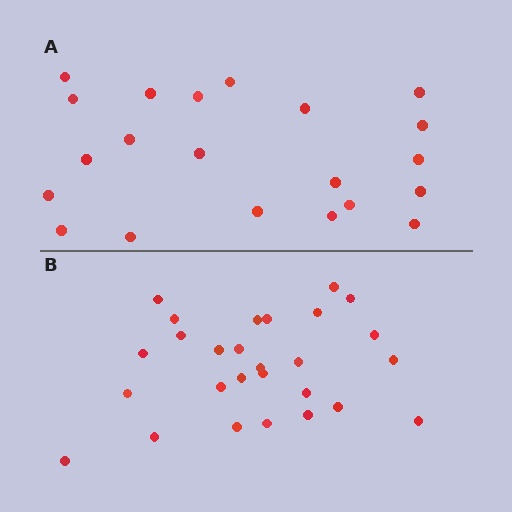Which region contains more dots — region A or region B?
Region B (the bottom region) has more dots.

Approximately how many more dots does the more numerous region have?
Region B has about 6 more dots than region A.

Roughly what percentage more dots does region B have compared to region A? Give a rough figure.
About 30% more.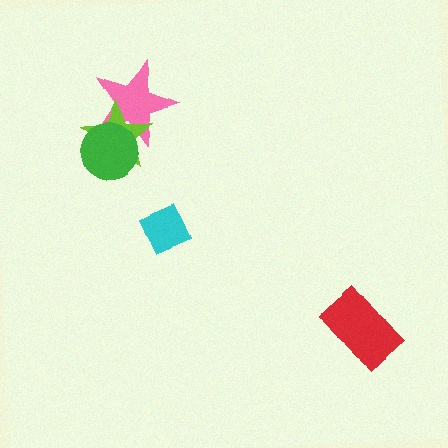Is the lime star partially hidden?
Yes, it is partially covered by another shape.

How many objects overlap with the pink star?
2 objects overlap with the pink star.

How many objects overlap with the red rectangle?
0 objects overlap with the red rectangle.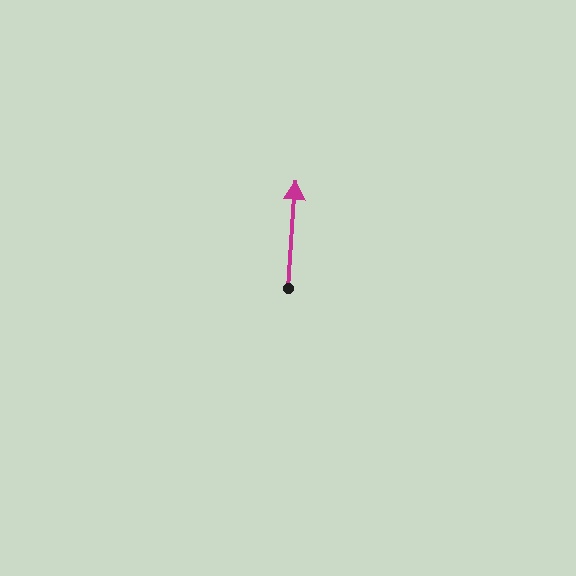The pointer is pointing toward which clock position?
Roughly 12 o'clock.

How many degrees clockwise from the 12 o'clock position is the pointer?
Approximately 4 degrees.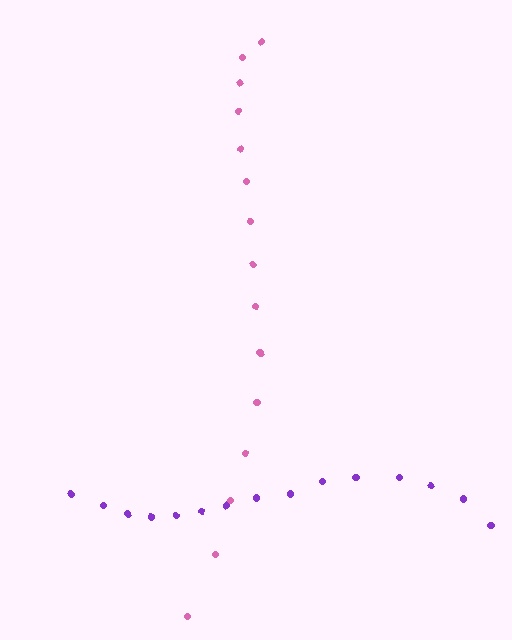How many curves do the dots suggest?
There are 2 distinct paths.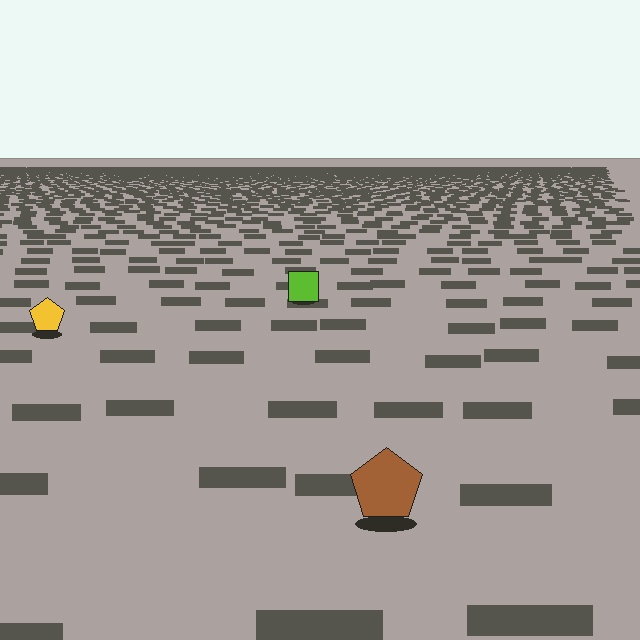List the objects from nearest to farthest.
From nearest to farthest: the brown pentagon, the yellow pentagon, the lime square.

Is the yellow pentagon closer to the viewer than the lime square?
Yes. The yellow pentagon is closer — you can tell from the texture gradient: the ground texture is coarser near it.